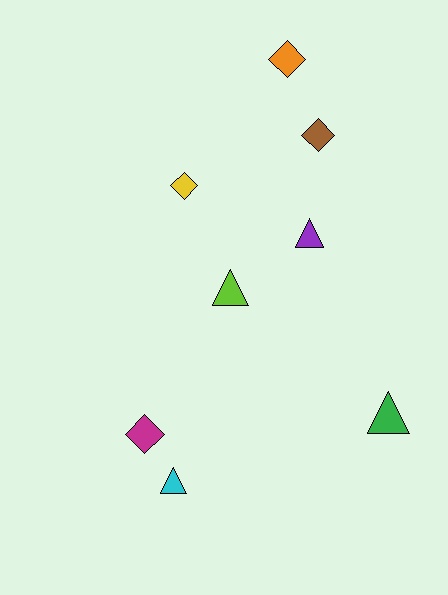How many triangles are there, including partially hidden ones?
There are 4 triangles.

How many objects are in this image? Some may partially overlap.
There are 8 objects.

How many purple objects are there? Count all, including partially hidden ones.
There is 1 purple object.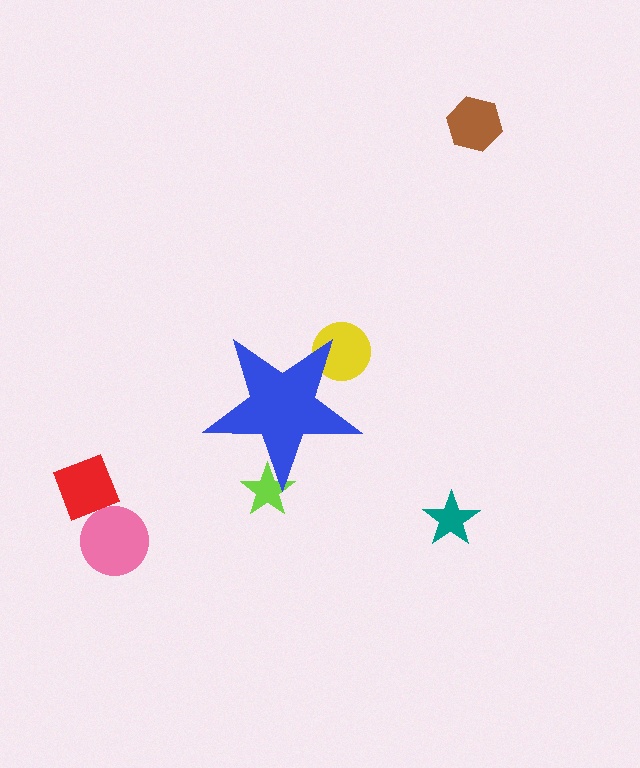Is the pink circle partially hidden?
No, the pink circle is fully visible.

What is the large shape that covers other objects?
A blue star.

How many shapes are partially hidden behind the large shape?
2 shapes are partially hidden.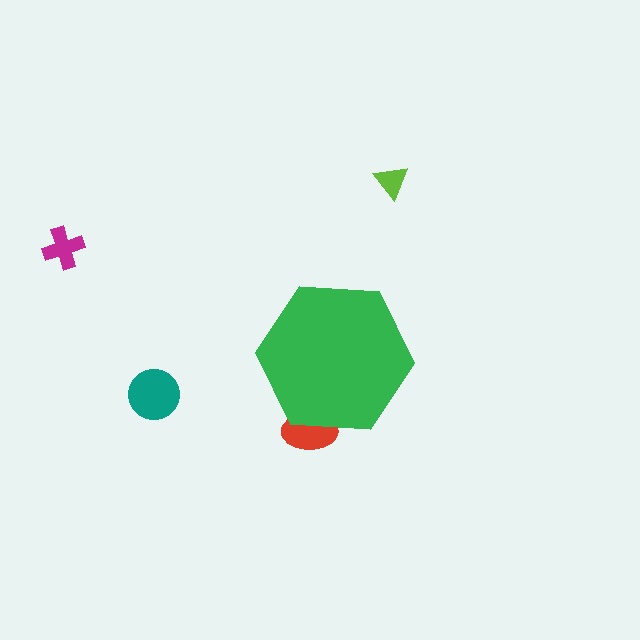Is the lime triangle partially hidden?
No, the lime triangle is fully visible.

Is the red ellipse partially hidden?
Yes, the red ellipse is partially hidden behind the green hexagon.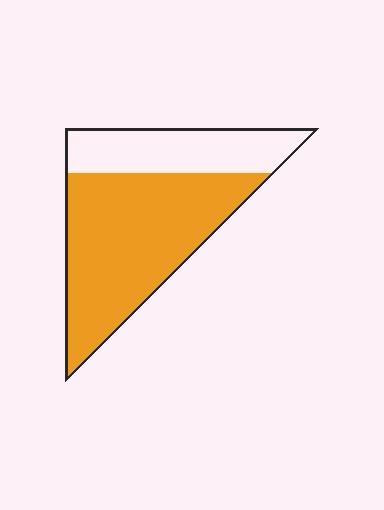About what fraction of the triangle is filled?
About two thirds (2/3).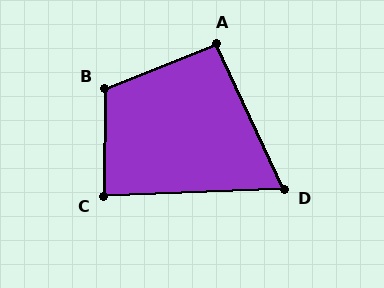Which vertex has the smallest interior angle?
D, at approximately 67 degrees.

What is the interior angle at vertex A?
Approximately 93 degrees (approximately right).